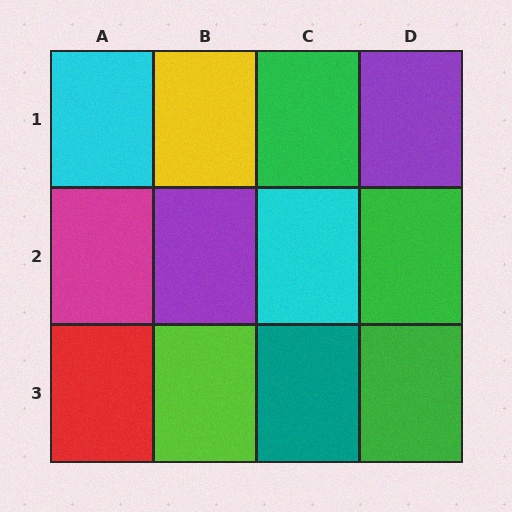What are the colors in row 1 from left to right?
Cyan, yellow, green, purple.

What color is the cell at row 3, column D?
Green.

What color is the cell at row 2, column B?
Purple.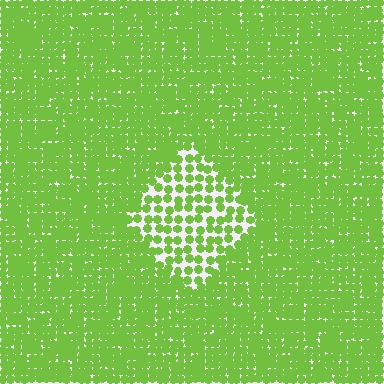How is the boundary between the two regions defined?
The boundary is defined by a change in element density (approximately 2.1x ratio). All elements are the same color, size, and shape.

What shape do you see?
I see a diamond.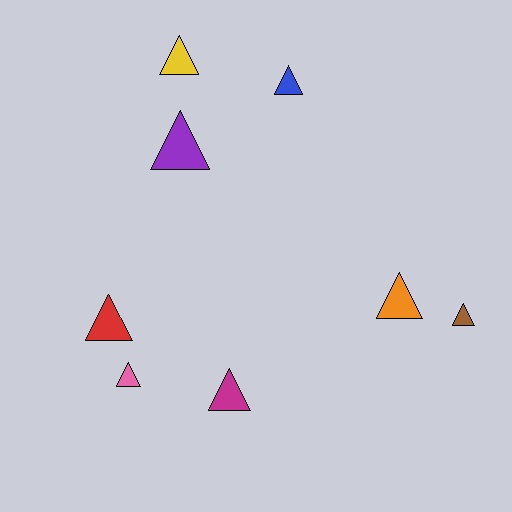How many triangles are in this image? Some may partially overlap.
There are 8 triangles.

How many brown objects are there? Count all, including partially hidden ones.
There is 1 brown object.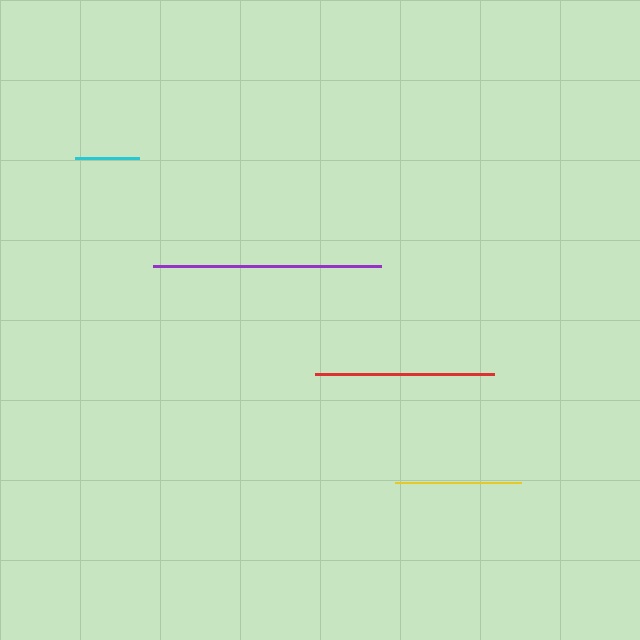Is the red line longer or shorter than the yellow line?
The red line is longer than the yellow line.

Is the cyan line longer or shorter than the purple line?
The purple line is longer than the cyan line.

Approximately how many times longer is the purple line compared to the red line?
The purple line is approximately 1.3 times the length of the red line.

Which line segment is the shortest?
The cyan line is the shortest at approximately 64 pixels.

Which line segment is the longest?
The purple line is the longest at approximately 228 pixels.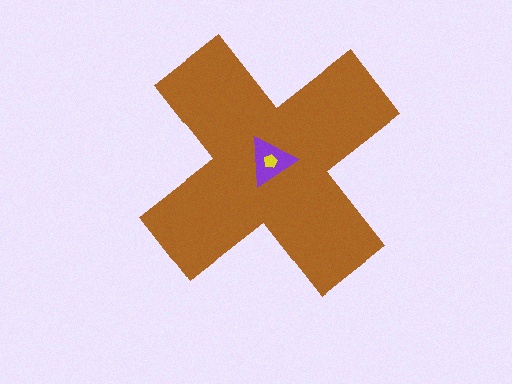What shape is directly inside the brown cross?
The purple triangle.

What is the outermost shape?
The brown cross.